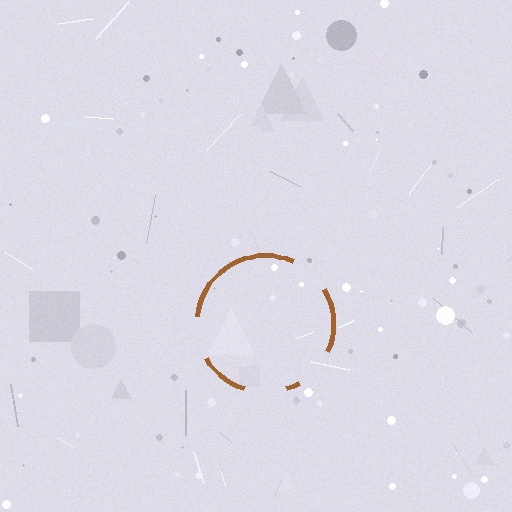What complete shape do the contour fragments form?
The contour fragments form a circle.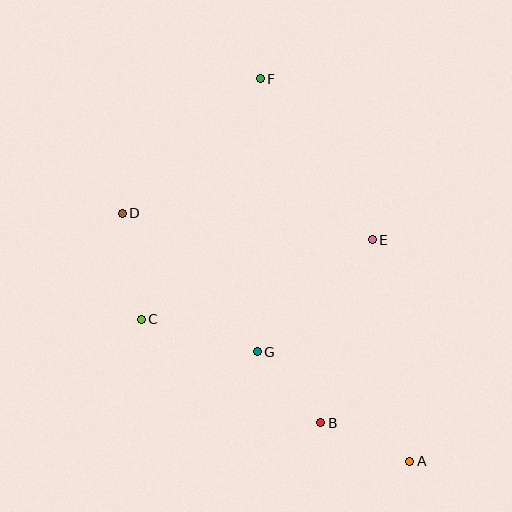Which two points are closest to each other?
Points B and G are closest to each other.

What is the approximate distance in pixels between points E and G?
The distance between E and G is approximately 161 pixels.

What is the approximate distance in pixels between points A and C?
The distance between A and C is approximately 304 pixels.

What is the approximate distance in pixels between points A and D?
The distance between A and D is approximately 380 pixels.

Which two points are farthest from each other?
Points A and F are farthest from each other.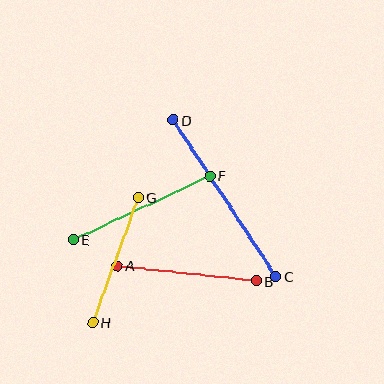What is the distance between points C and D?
The distance is approximately 187 pixels.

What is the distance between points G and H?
The distance is approximately 133 pixels.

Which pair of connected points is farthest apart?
Points C and D are farthest apart.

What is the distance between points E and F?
The distance is approximately 150 pixels.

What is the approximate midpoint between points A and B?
The midpoint is at approximately (187, 273) pixels.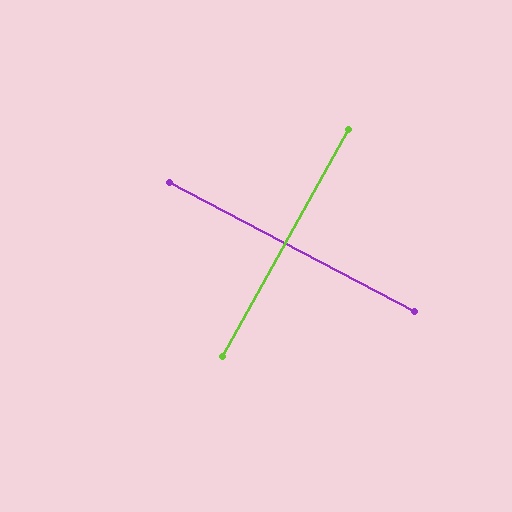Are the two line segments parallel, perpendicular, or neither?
Perpendicular — they meet at approximately 89°.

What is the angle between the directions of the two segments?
Approximately 89 degrees.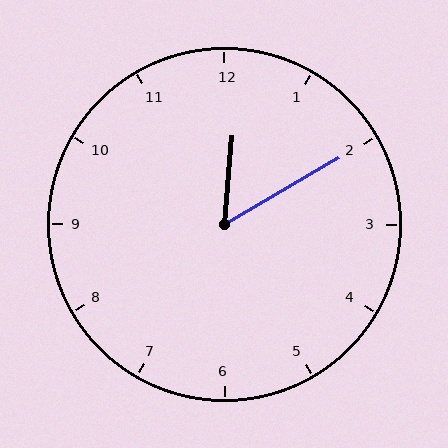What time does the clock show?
12:10.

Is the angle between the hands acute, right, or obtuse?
It is acute.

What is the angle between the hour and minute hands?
Approximately 55 degrees.